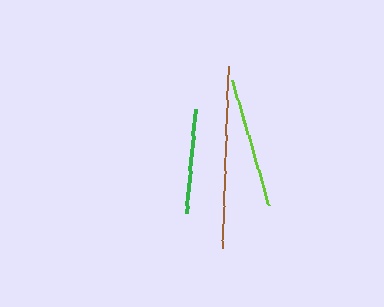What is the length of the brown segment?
The brown segment is approximately 182 pixels long.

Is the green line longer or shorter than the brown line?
The brown line is longer than the green line.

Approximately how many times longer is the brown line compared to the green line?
The brown line is approximately 1.7 times the length of the green line.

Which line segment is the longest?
The brown line is the longest at approximately 182 pixels.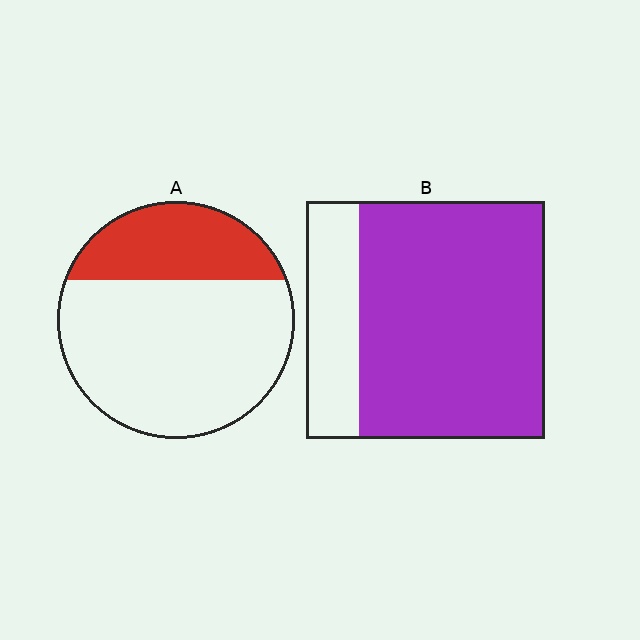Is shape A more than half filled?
No.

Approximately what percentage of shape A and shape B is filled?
A is approximately 30% and B is approximately 80%.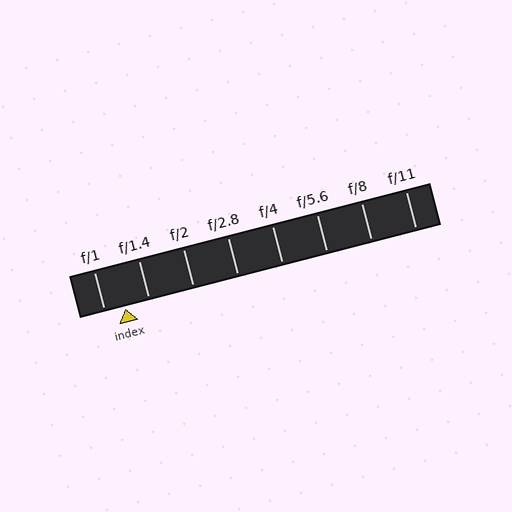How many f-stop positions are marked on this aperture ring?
There are 8 f-stop positions marked.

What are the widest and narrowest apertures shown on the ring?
The widest aperture shown is f/1 and the narrowest is f/11.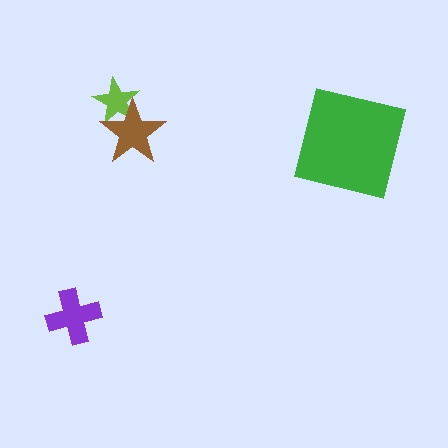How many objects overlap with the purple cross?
0 objects overlap with the purple cross.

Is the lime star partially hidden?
Yes, it is partially covered by another shape.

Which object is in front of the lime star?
The brown star is in front of the lime star.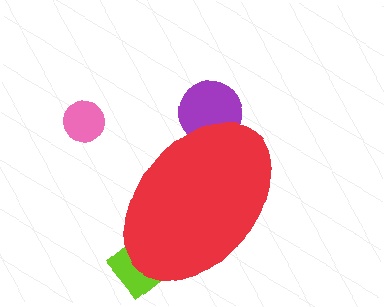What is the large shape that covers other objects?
A red ellipse.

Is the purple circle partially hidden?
Yes, the purple circle is partially hidden behind the red ellipse.